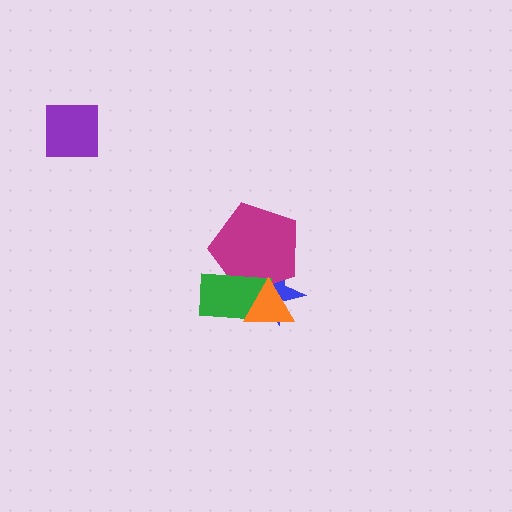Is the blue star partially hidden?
Yes, it is partially covered by another shape.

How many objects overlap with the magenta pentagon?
3 objects overlap with the magenta pentagon.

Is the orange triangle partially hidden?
No, no other shape covers it.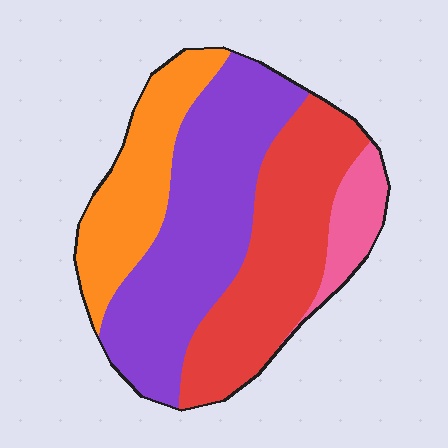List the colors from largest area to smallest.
From largest to smallest: purple, red, orange, pink.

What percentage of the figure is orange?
Orange takes up between a sixth and a third of the figure.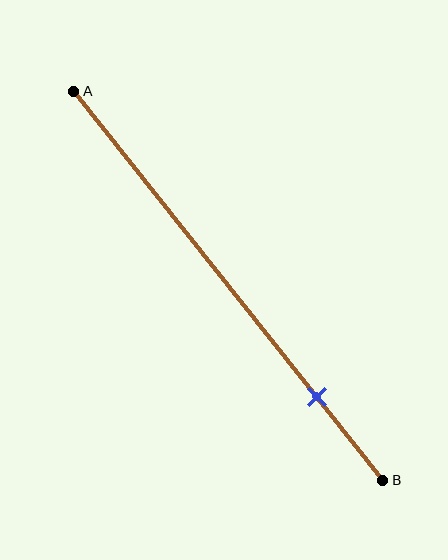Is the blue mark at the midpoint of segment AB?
No, the mark is at about 80% from A, not at the 50% midpoint.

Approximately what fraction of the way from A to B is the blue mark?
The blue mark is approximately 80% of the way from A to B.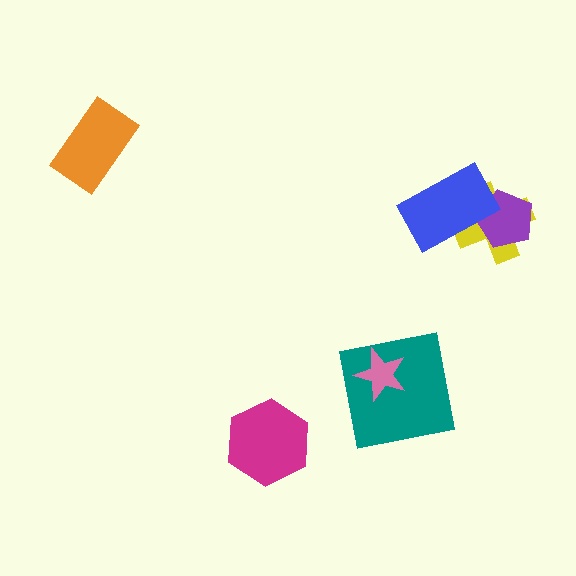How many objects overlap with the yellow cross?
2 objects overlap with the yellow cross.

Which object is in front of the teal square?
The pink star is in front of the teal square.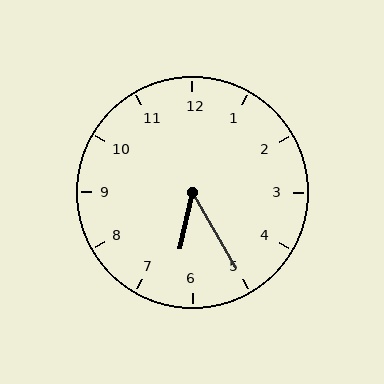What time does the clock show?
6:25.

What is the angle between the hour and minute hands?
Approximately 42 degrees.